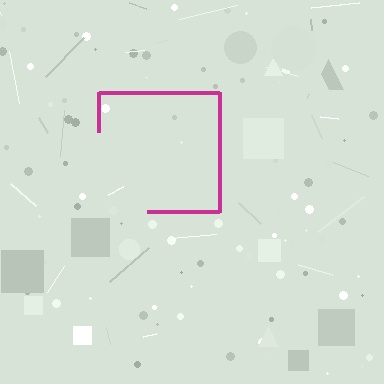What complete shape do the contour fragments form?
The contour fragments form a square.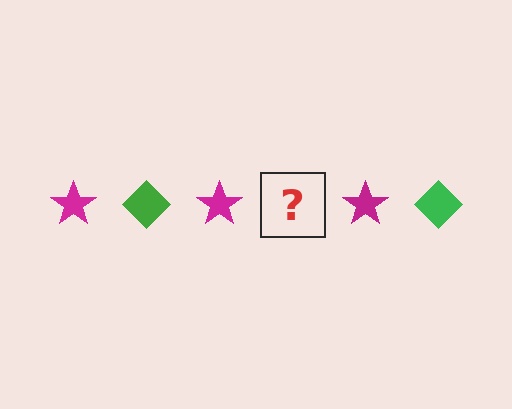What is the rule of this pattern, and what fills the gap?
The rule is that the pattern alternates between magenta star and green diamond. The gap should be filled with a green diamond.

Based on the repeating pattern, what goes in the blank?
The blank should be a green diamond.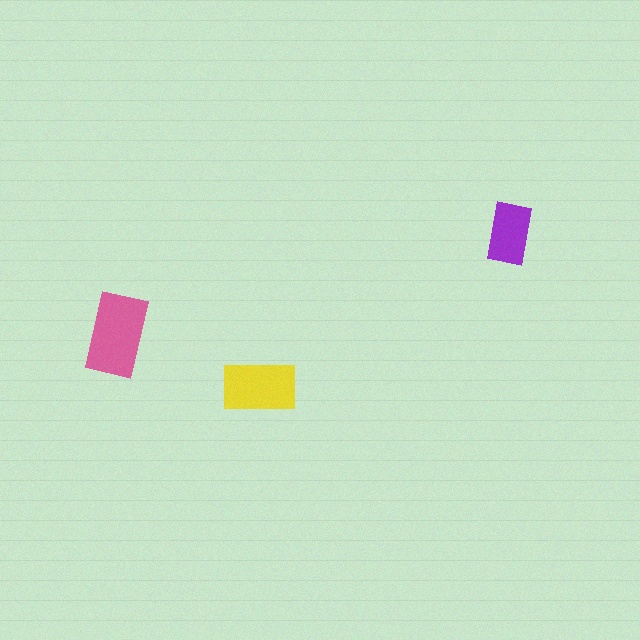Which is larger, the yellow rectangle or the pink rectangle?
The pink one.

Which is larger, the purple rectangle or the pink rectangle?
The pink one.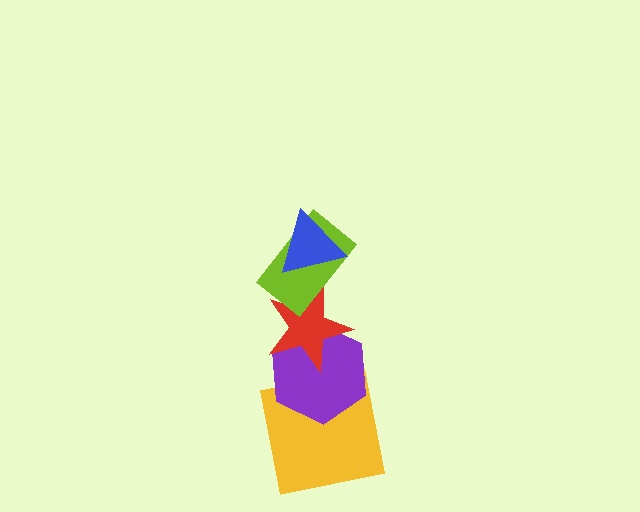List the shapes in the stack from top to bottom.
From top to bottom: the blue triangle, the lime rectangle, the red star, the purple hexagon, the yellow square.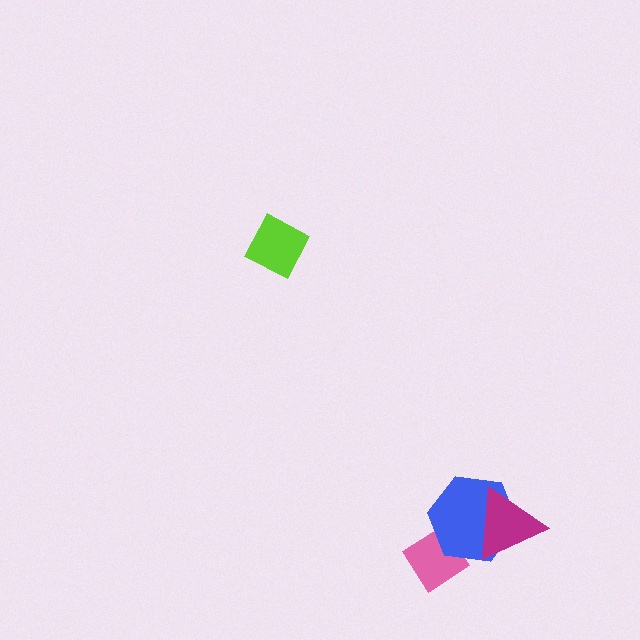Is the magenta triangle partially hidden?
No, no other shape covers it.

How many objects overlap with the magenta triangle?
1 object overlaps with the magenta triangle.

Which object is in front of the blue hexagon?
The magenta triangle is in front of the blue hexagon.